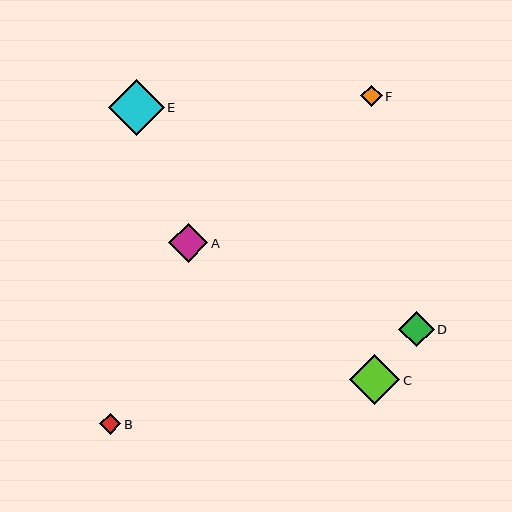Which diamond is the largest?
Diamond E is the largest with a size of approximately 56 pixels.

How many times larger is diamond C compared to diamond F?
Diamond C is approximately 2.3 times the size of diamond F.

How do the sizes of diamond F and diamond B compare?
Diamond F and diamond B are approximately the same size.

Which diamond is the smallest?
Diamond B is the smallest with a size of approximately 21 pixels.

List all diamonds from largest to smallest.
From largest to smallest: E, C, A, D, F, B.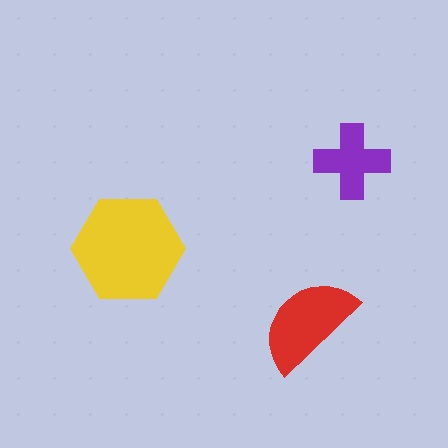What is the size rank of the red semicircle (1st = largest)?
2nd.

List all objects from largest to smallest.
The yellow hexagon, the red semicircle, the purple cross.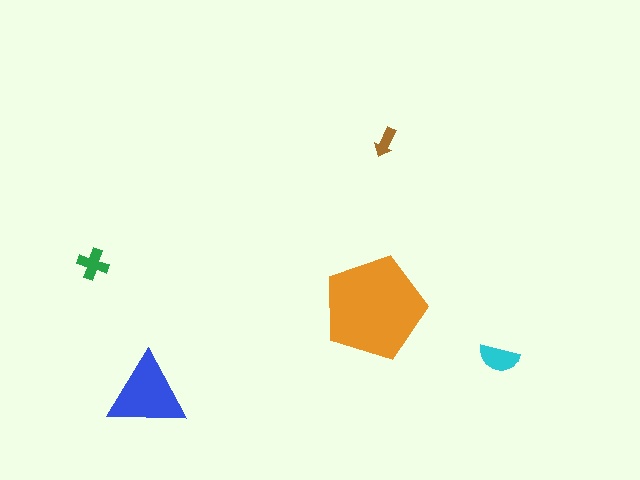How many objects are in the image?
There are 5 objects in the image.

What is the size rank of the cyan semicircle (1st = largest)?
3rd.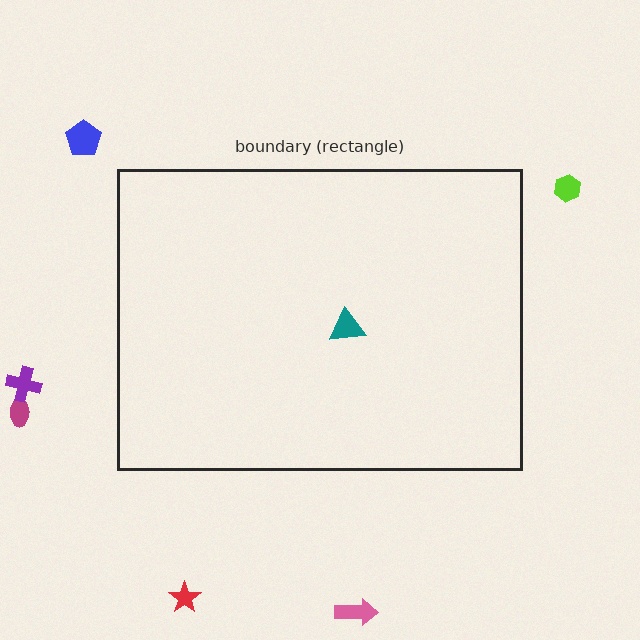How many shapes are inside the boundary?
1 inside, 6 outside.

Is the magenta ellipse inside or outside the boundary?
Outside.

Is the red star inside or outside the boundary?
Outside.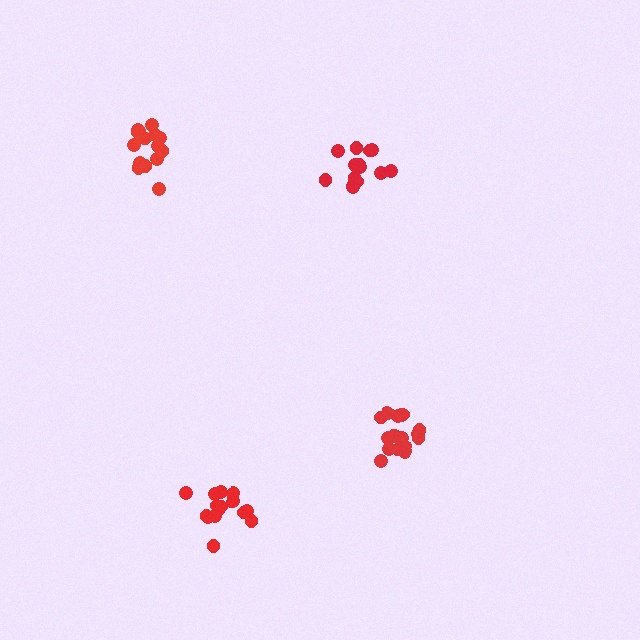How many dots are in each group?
Group 1: 15 dots, Group 2: 14 dots, Group 3: 17 dots, Group 4: 15 dots (61 total).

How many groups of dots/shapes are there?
There are 4 groups.